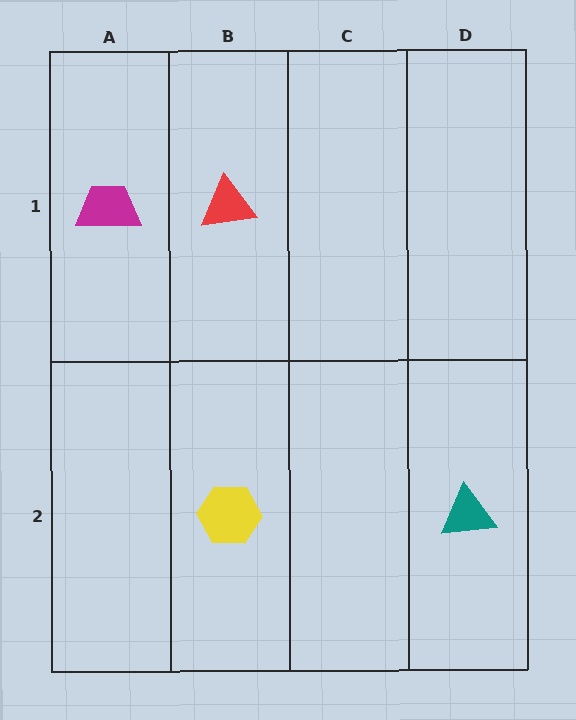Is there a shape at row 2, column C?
No, that cell is empty.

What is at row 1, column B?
A red triangle.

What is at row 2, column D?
A teal triangle.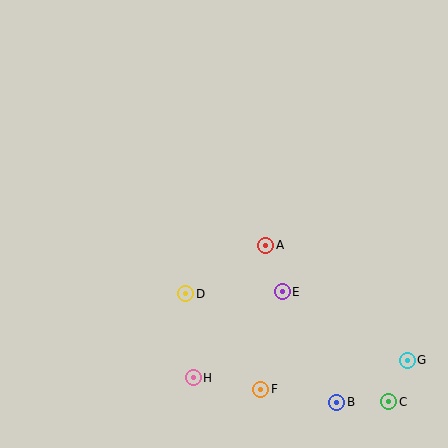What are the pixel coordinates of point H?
Point H is at (193, 378).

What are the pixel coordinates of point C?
Point C is at (389, 402).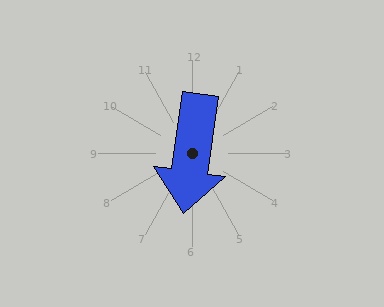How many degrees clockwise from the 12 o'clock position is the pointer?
Approximately 188 degrees.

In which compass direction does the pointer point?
South.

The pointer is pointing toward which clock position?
Roughly 6 o'clock.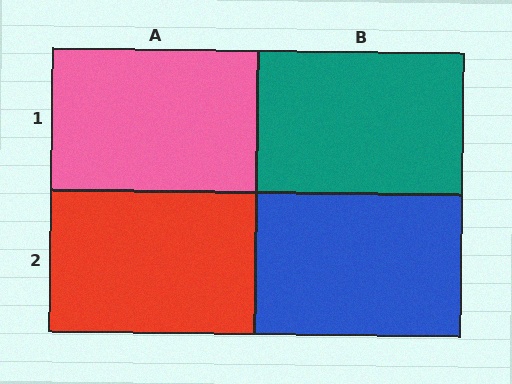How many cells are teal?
1 cell is teal.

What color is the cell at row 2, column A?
Red.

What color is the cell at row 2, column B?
Blue.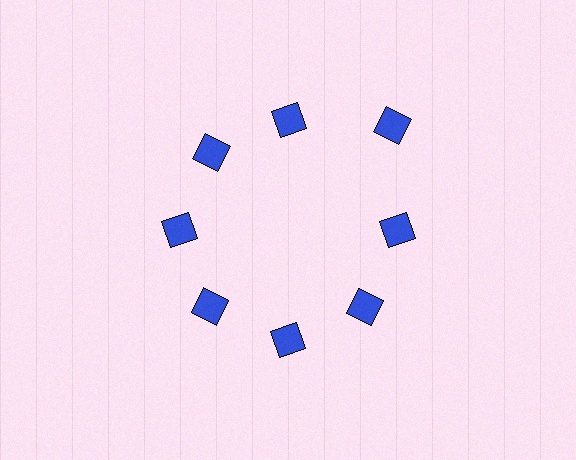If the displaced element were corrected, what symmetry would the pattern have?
It would have 8-fold rotational symmetry — the pattern would map onto itself every 45 degrees.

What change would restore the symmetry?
The symmetry would be restored by moving it inward, back onto the ring so that all 8 squares sit at equal angles and equal distance from the center.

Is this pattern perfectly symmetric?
No. The 8 blue squares are arranged in a ring, but one element near the 2 o'clock position is pushed outward from the center, breaking the 8-fold rotational symmetry.